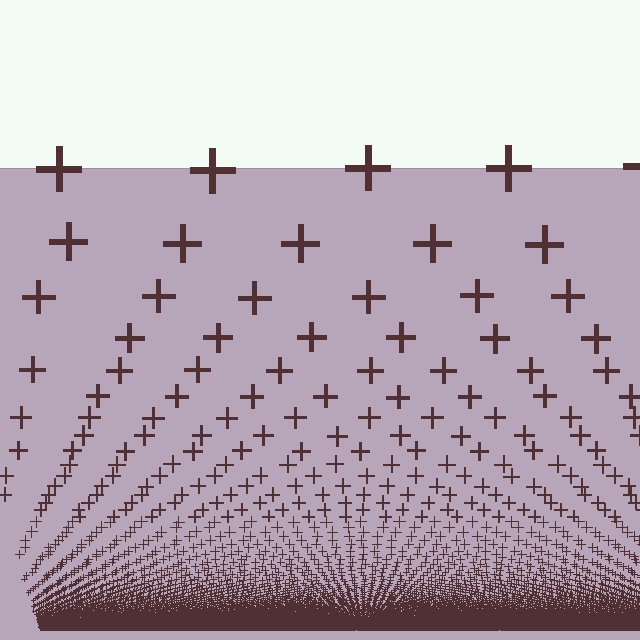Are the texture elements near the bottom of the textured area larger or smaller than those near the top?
Smaller. The gradient is inverted — elements near the bottom are smaller and denser.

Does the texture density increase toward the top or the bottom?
Density increases toward the bottom.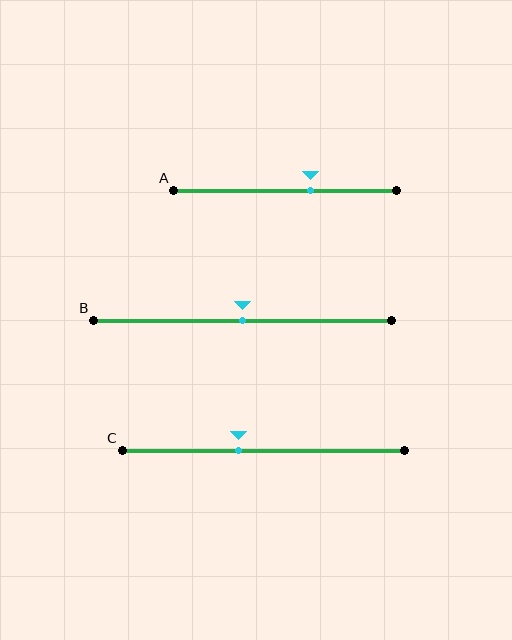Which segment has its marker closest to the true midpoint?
Segment B has its marker closest to the true midpoint.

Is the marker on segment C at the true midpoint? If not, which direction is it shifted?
No, the marker on segment C is shifted to the left by about 9% of the segment length.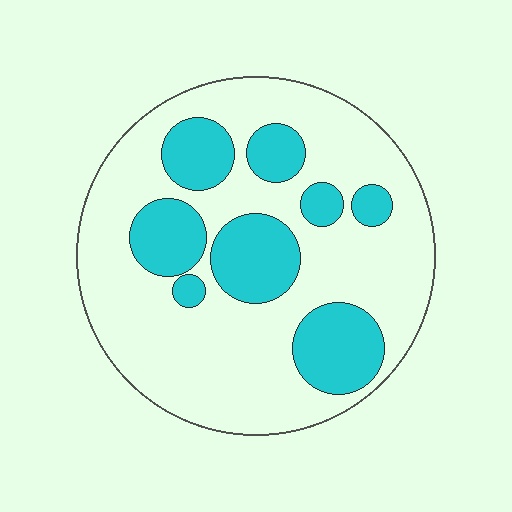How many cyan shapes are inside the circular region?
8.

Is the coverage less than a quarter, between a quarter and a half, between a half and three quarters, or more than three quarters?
Between a quarter and a half.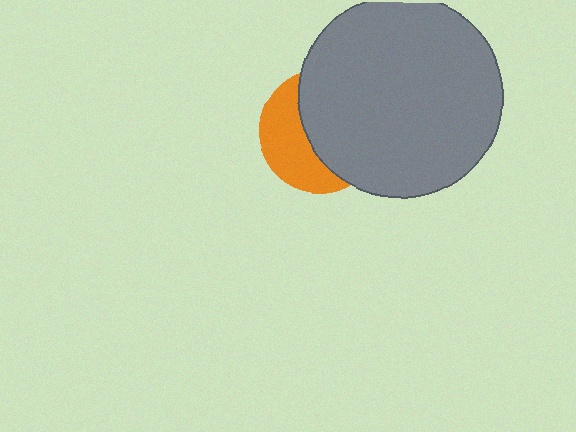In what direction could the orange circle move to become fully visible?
The orange circle could move left. That would shift it out from behind the gray circle entirely.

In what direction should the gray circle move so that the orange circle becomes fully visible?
The gray circle should move right. That is the shortest direction to clear the overlap and leave the orange circle fully visible.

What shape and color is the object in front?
The object in front is a gray circle.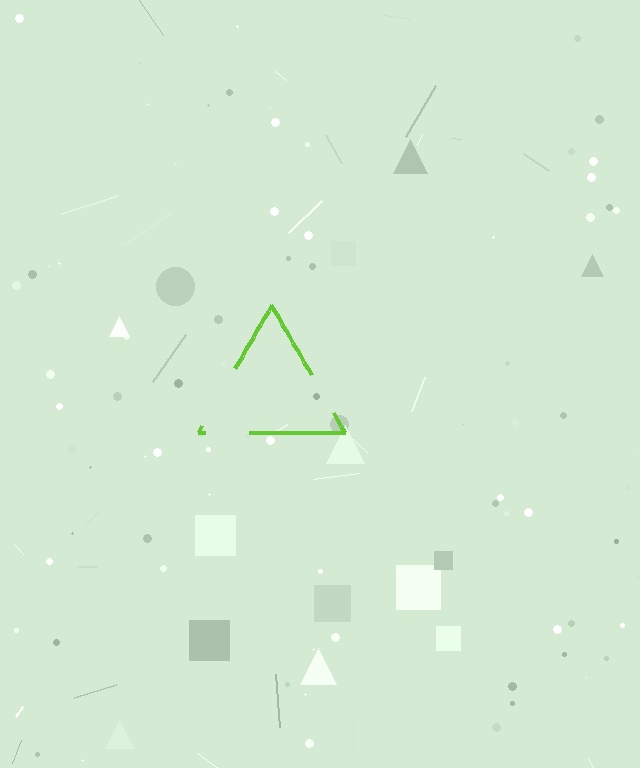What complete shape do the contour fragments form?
The contour fragments form a triangle.